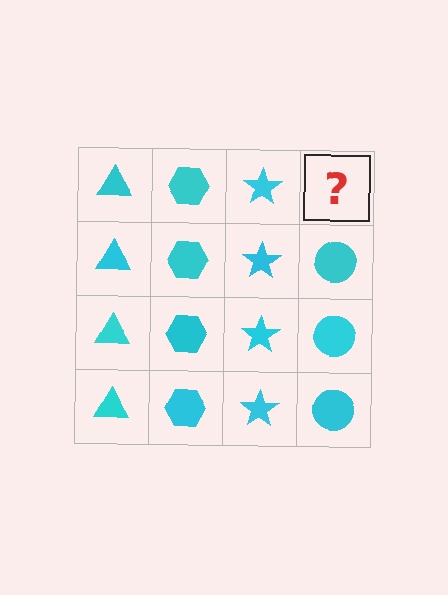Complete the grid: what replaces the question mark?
The question mark should be replaced with a cyan circle.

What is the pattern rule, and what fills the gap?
The rule is that each column has a consistent shape. The gap should be filled with a cyan circle.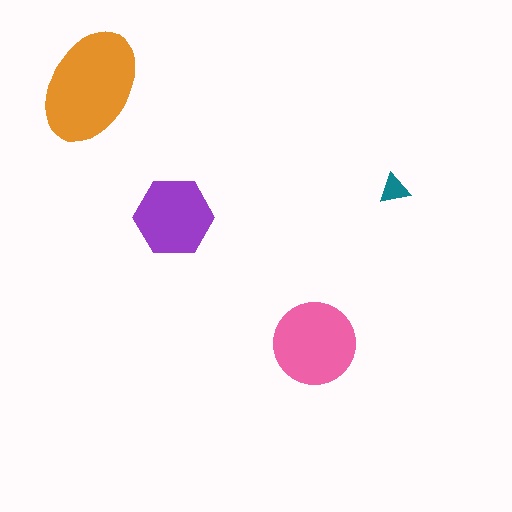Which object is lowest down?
The pink circle is bottommost.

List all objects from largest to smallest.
The orange ellipse, the pink circle, the purple hexagon, the teal triangle.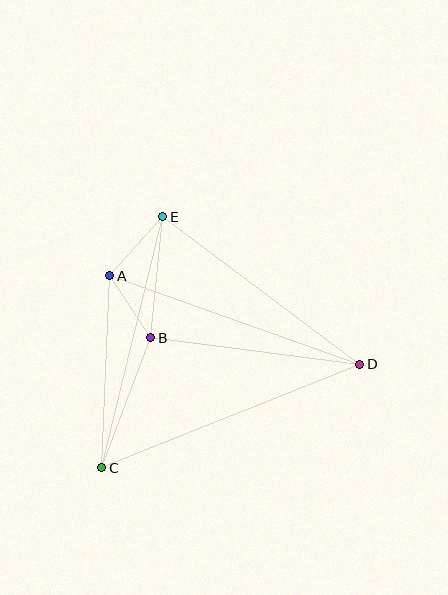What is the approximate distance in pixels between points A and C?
The distance between A and C is approximately 192 pixels.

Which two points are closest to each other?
Points A and B are closest to each other.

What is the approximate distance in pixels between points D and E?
The distance between D and E is approximately 246 pixels.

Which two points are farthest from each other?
Points C and D are farthest from each other.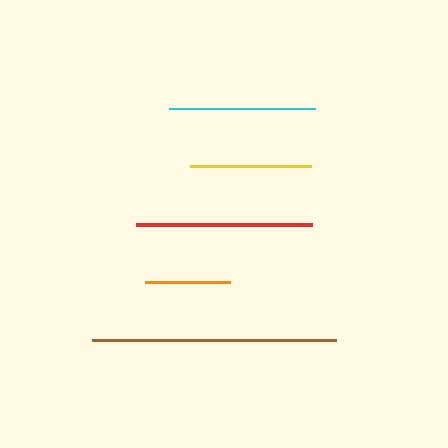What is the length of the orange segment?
The orange segment is approximately 85 pixels long.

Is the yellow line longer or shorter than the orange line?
The yellow line is longer than the orange line.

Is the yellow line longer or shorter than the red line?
The red line is longer than the yellow line.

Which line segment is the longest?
The brown line is the longest at approximately 244 pixels.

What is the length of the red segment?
The red segment is approximately 176 pixels long.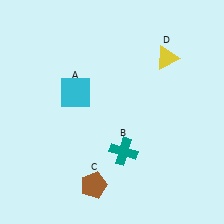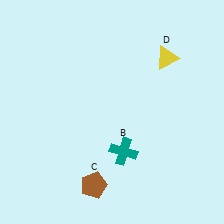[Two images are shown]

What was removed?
The cyan square (A) was removed in Image 2.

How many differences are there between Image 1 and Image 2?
There is 1 difference between the two images.